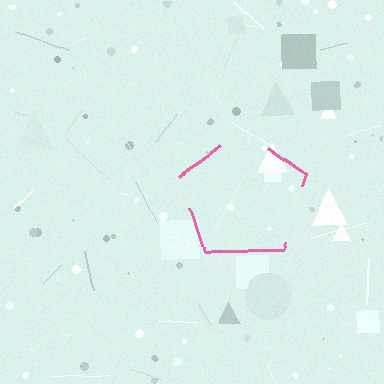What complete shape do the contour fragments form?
The contour fragments form a pentagon.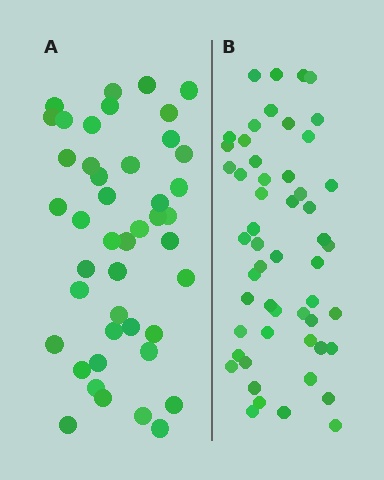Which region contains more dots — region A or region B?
Region B (the right region) has more dots.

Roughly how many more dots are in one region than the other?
Region B has roughly 8 or so more dots than region A.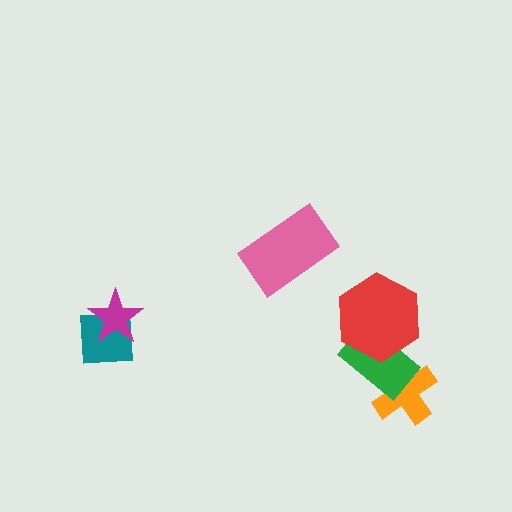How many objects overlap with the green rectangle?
2 objects overlap with the green rectangle.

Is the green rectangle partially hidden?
Yes, it is partially covered by another shape.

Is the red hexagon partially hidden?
No, no other shape covers it.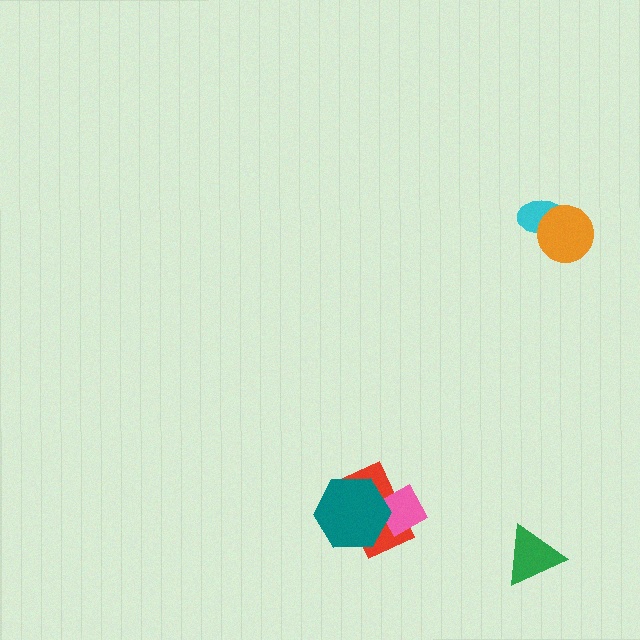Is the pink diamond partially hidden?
Yes, it is partially covered by another shape.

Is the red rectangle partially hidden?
Yes, it is partially covered by another shape.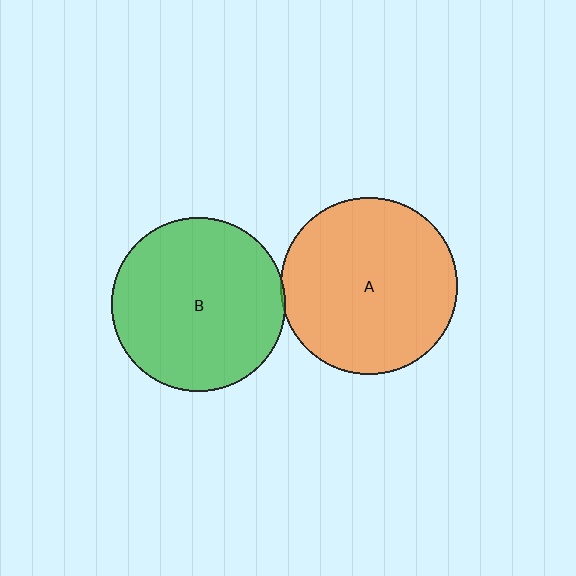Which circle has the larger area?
Circle A (orange).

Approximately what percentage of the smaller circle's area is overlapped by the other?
Approximately 5%.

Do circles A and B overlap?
Yes.